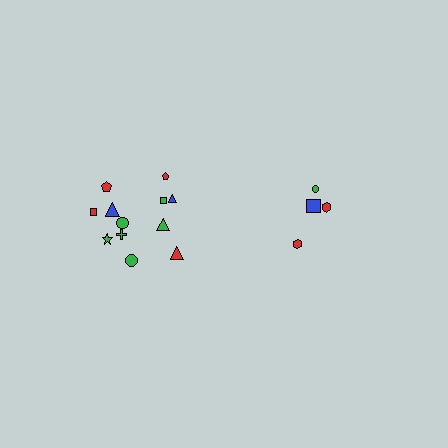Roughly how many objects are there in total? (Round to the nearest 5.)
Roughly 15 objects in total.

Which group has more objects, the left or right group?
The left group.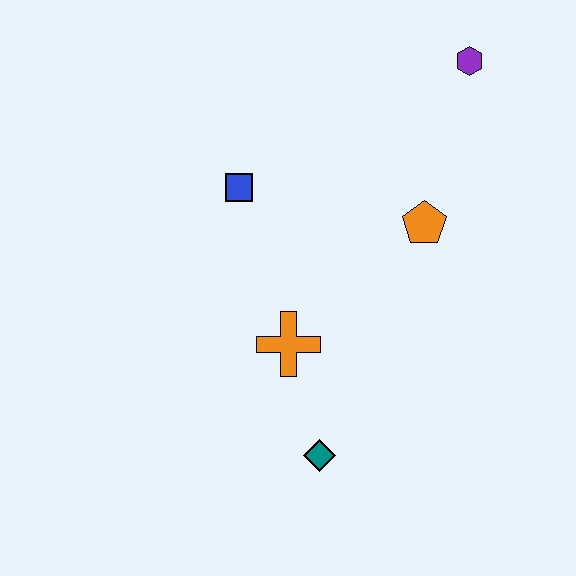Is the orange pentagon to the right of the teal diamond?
Yes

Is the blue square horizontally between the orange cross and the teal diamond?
No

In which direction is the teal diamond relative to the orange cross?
The teal diamond is below the orange cross.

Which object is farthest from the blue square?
The teal diamond is farthest from the blue square.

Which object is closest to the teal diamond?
The orange cross is closest to the teal diamond.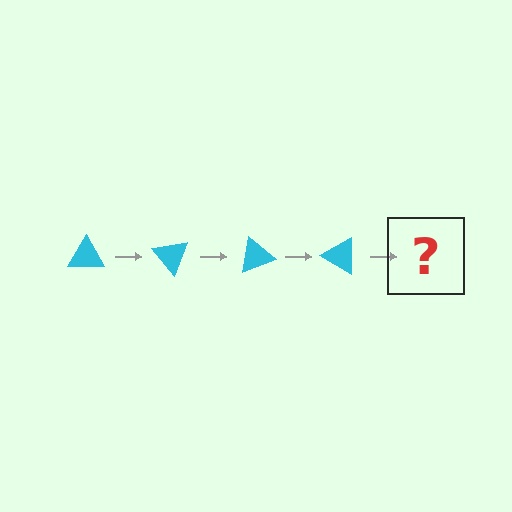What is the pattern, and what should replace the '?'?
The pattern is that the triangle rotates 50 degrees each step. The '?' should be a cyan triangle rotated 200 degrees.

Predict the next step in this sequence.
The next step is a cyan triangle rotated 200 degrees.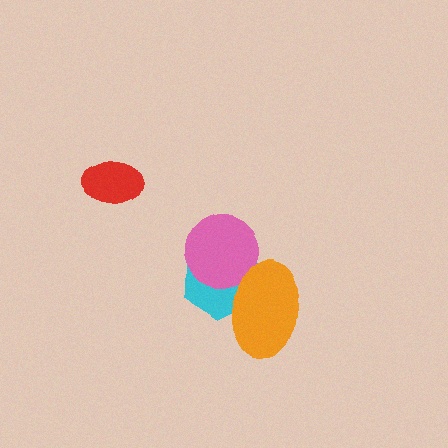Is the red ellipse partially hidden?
No, no other shape covers it.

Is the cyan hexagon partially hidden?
Yes, it is partially covered by another shape.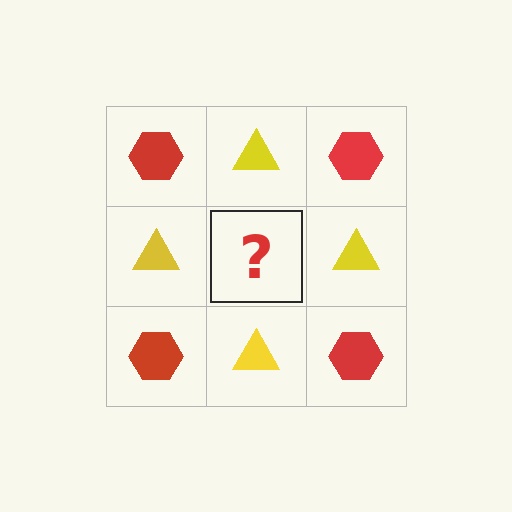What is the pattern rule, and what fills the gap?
The rule is that it alternates red hexagon and yellow triangle in a checkerboard pattern. The gap should be filled with a red hexagon.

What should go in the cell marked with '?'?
The missing cell should contain a red hexagon.